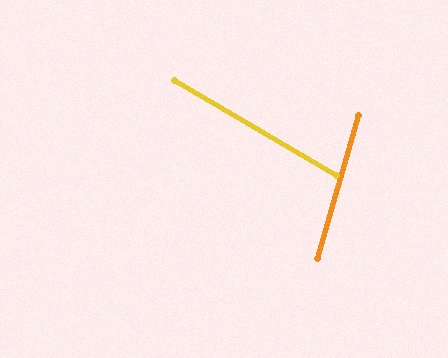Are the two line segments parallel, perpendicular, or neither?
Neither parallel nor perpendicular — they differ by about 76°.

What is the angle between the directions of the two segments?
Approximately 76 degrees.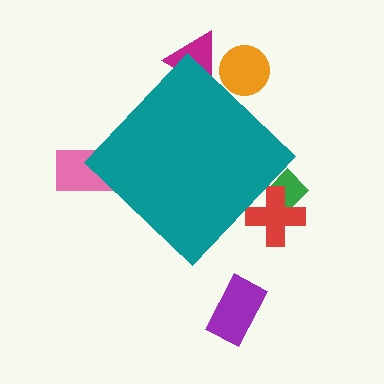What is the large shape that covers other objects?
A teal diamond.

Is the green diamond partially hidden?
Yes, the green diamond is partially hidden behind the teal diamond.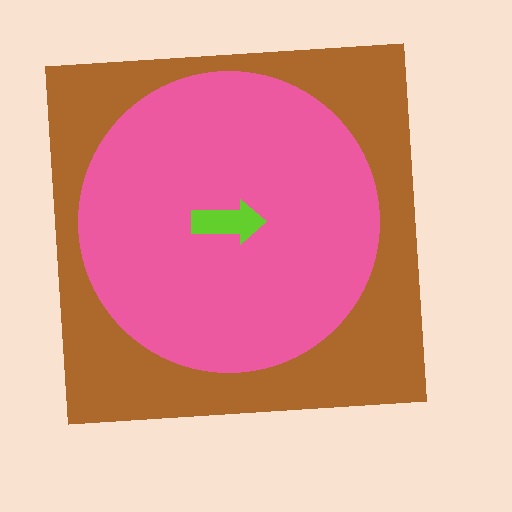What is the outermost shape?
The brown square.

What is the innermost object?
The lime arrow.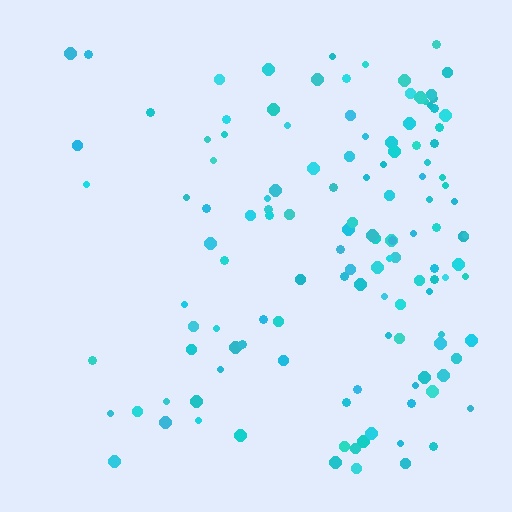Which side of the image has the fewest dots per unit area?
The left.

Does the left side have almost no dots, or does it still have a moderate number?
Still a moderate number, just noticeably fewer than the right.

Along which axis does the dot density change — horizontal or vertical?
Horizontal.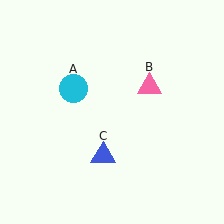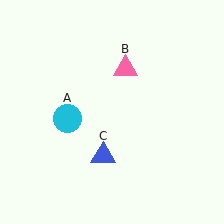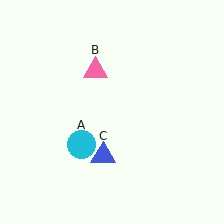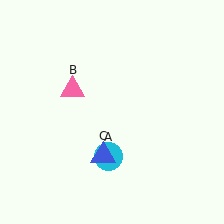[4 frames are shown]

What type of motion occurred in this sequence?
The cyan circle (object A), pink triangle (object B) rotated counterclockwise around the center of the scene.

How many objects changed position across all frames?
2 objects changed position: cyan circle (object A), pink triangle (object B).